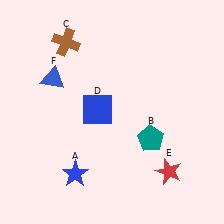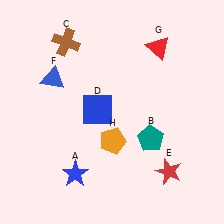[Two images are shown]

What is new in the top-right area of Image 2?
A red triangle (G) was added in the top-right area of Image 2.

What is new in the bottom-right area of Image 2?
An orange pentagon (H) was added in the bottom-right area of Image 2.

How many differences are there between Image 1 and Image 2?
There are 2 differences between the two images.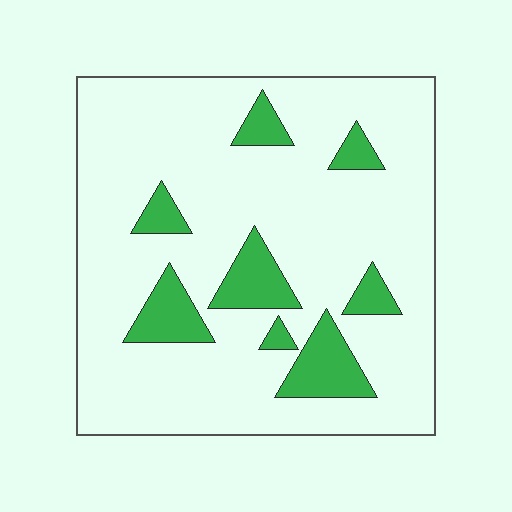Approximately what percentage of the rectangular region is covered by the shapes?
Approximately 15%.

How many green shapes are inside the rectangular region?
8.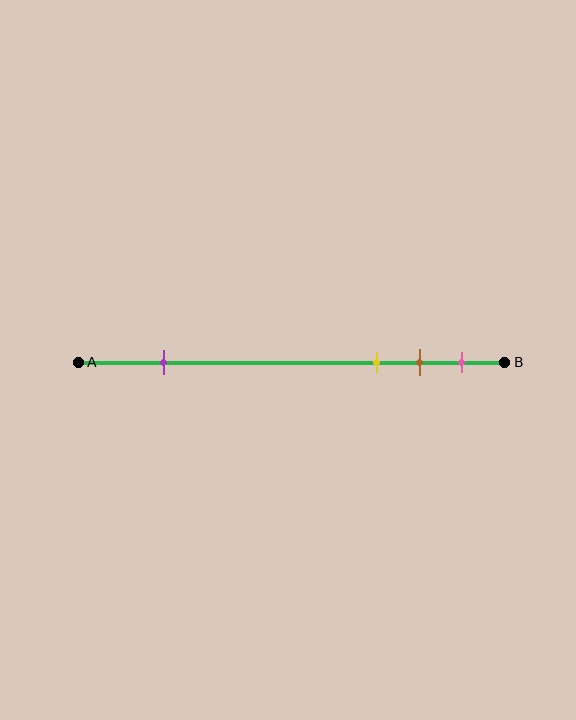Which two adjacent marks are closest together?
The brown and pink marks are the closest adjacent pair.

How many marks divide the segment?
There are 4 marks dividing the segment.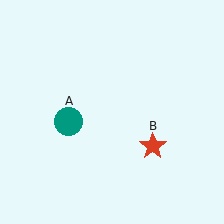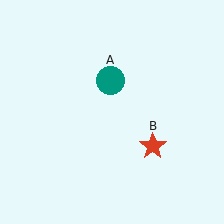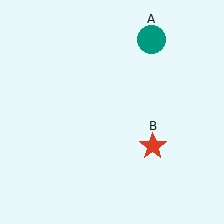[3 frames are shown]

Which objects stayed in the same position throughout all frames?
Red star (object B) remained stationary.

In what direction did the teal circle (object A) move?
The teal circle (object A) moved up and to the right.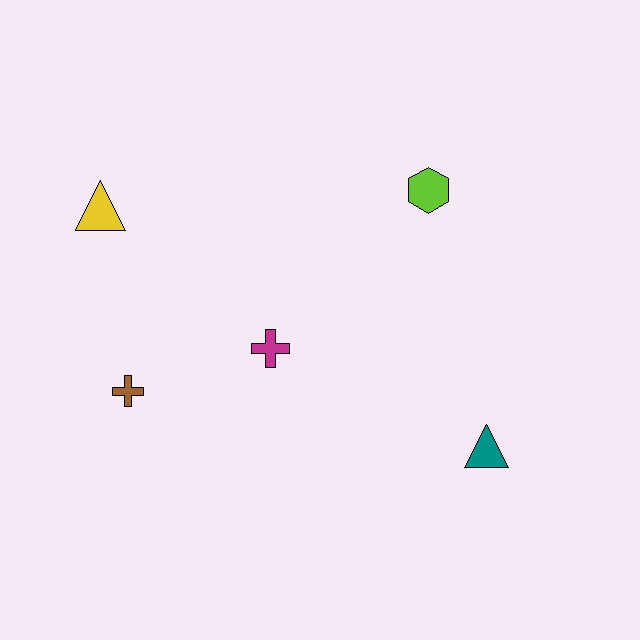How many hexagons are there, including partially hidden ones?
There is 1 hexagon.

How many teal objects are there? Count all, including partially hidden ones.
There is 1 teal object.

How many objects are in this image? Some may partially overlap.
There are 5 objects.